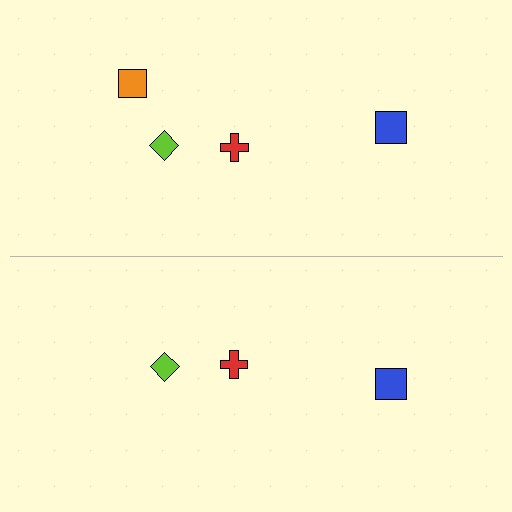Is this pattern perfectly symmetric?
No, the pattern is not perfectly symmetric. A orange square is missing from the bottom side.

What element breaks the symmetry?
A orange square is missing from the bottom side.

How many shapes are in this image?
There are 7 shapes in this image.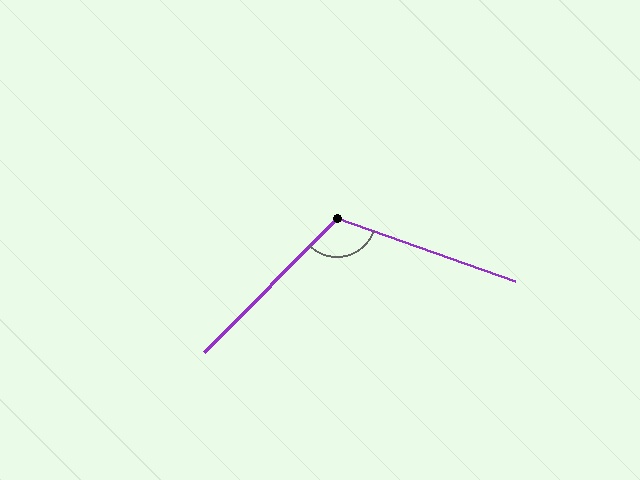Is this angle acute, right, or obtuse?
It is obtuse.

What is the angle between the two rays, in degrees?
Approximately 115 degrees.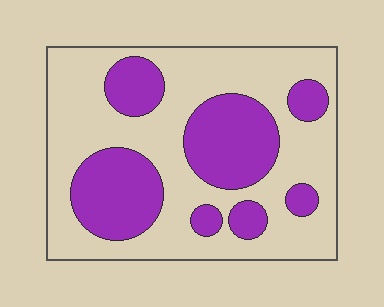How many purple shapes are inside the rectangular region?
7.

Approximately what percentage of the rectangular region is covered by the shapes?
Approximately 35%.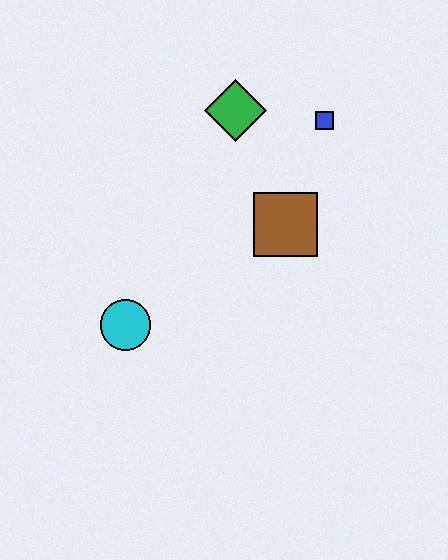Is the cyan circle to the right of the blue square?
No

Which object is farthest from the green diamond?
The cyan circle is farthest from the green diamond.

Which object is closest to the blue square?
The green diamond is closest to the blue square.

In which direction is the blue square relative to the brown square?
The blue square is above the brown square.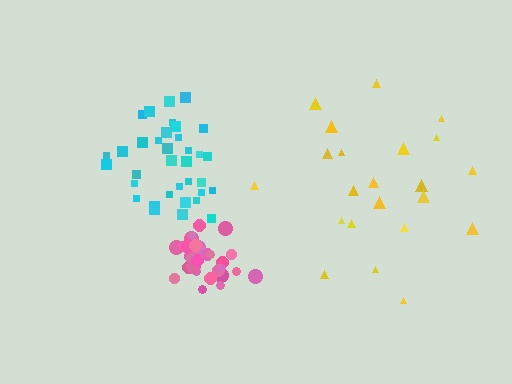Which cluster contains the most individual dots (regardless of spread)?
Cyan (35).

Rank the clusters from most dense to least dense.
pink, cyan, yellow.